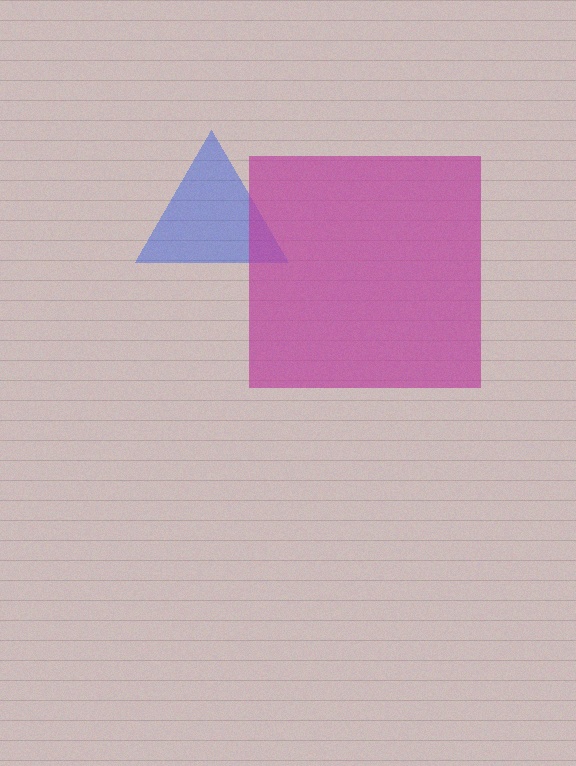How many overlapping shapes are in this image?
There are 2 overlapping shapes in the image.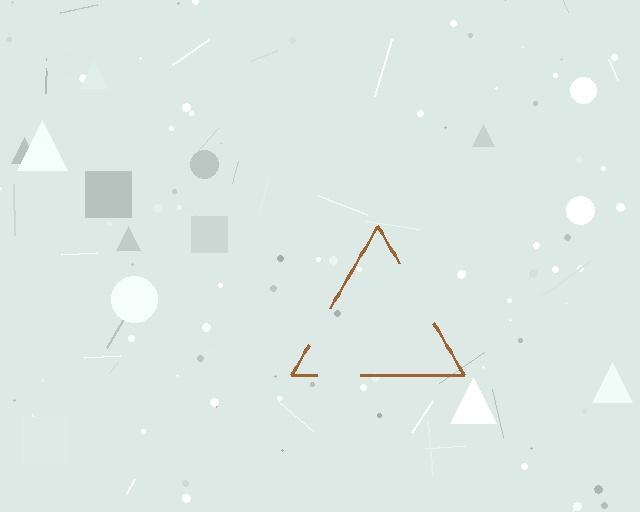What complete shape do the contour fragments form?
The contour fragments form a triangle.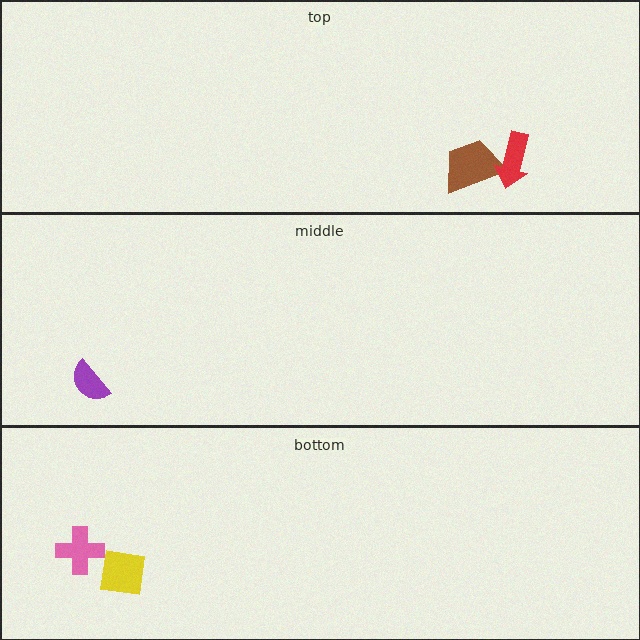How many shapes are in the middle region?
1.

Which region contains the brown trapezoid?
The top region.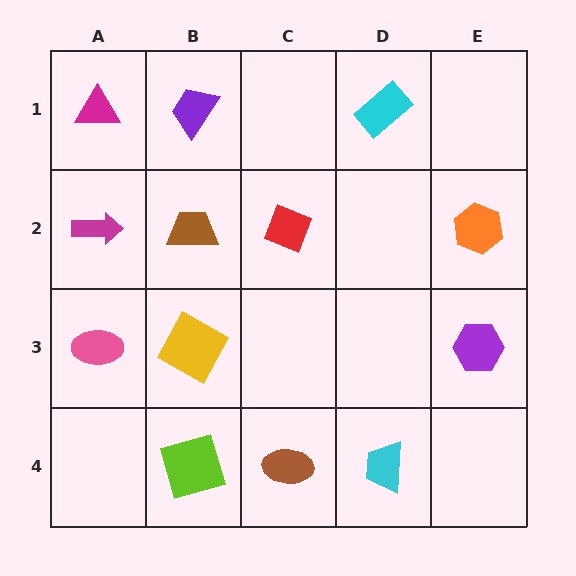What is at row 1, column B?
A purple trapezoid.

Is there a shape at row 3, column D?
No, that cell is empty.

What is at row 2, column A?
A magenta arrow.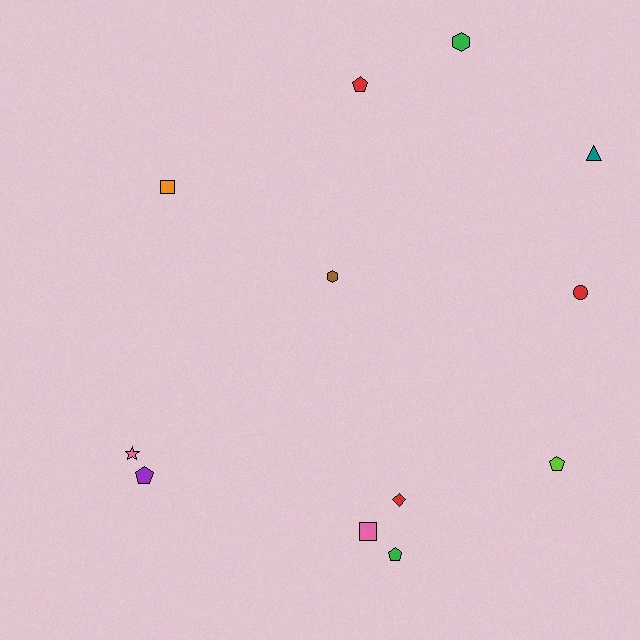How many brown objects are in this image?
There is 1 brown object.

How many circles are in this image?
There is 1 circle.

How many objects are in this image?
There are 12 objects.